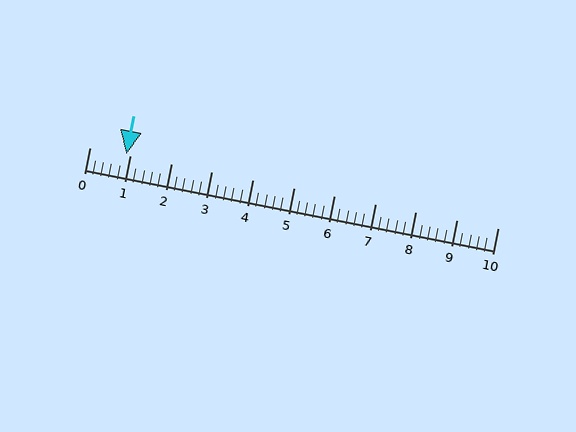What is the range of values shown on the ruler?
The ruler shows values from 0 to 10.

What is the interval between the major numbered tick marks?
The major tick marks are spaced 1 units apart.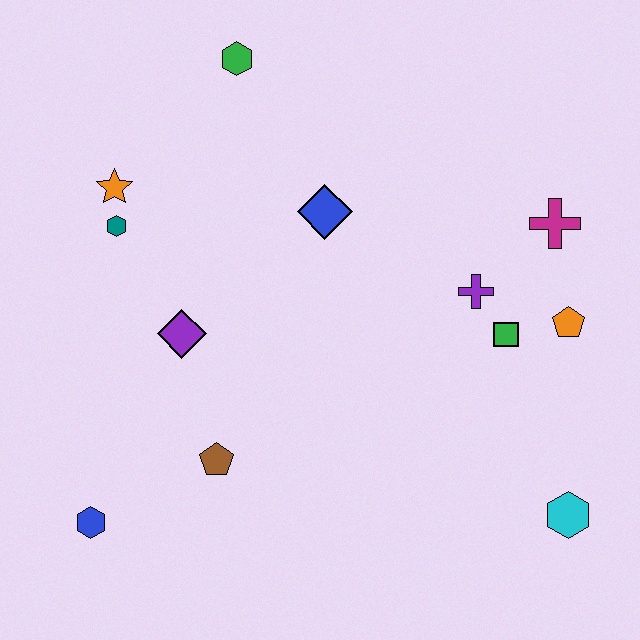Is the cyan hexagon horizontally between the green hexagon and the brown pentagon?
No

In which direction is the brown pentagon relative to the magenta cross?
The brown pentagon is to the left of the magenta cross.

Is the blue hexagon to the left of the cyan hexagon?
Yes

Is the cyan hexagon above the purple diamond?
No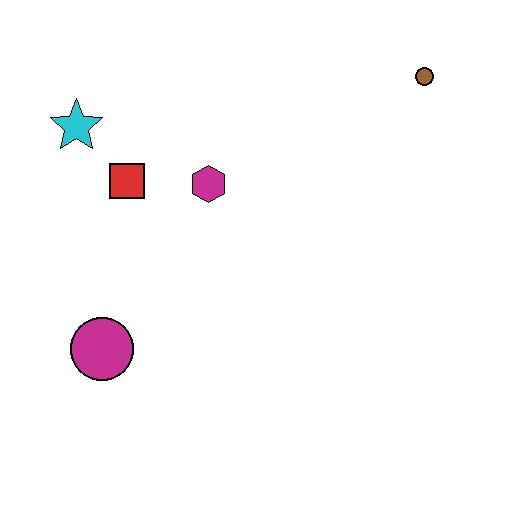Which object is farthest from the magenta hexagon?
The brown circle is farthest from the magenta hexagon.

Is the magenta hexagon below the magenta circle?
No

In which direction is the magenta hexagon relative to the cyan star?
The magenta hexagon is to the right of the cyan star.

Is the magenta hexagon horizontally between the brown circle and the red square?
Yes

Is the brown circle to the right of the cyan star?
Yes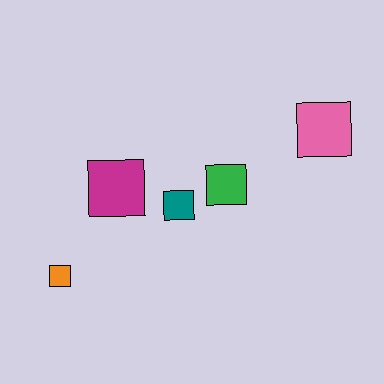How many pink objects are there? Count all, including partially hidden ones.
There is 1 pink object.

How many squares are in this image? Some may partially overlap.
There are 5 squares.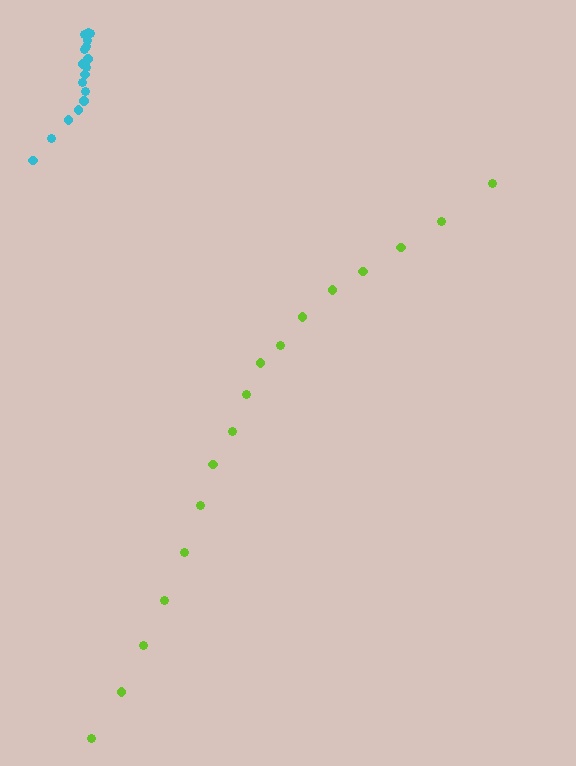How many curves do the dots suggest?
There are 2 distinct paths.